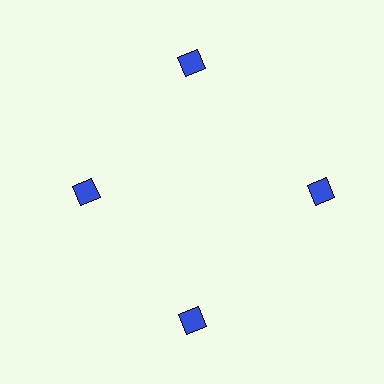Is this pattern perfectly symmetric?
No. The 4 blue squares are arranged in a ring, but one element near the 9 o'clock position is pulled inward toward the center, breaking the 4-fold rotational symmetry.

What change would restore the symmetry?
The symmetry would be restored by moving it outward, back onto the ring so that all 4 squares sit at equal angles and equal distance from the center.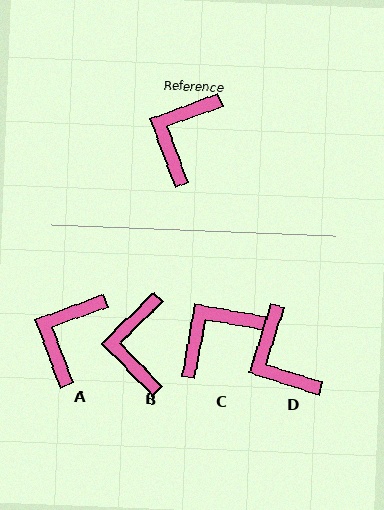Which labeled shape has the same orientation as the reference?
A.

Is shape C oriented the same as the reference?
No, it is off by about 30 degrees.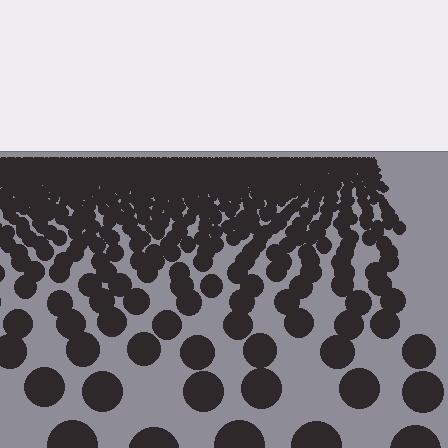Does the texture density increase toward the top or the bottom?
Density increases toward the top.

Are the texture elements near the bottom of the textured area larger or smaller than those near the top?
Larger. Near the bottom, elements are closer to the viewer and appear at a bigger on-screen size.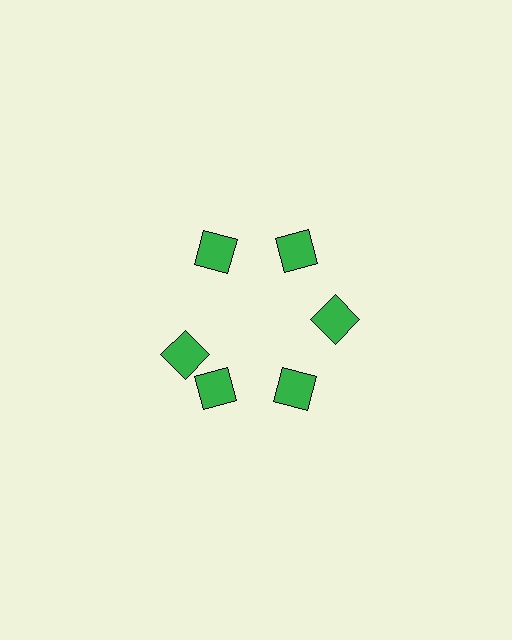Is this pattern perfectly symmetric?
No. The 6 green diamonds are arranged in a ring, but one element near the 9 o'clock position is rotated out of alignment along the ring, breaking the 6-fold rotational symmetry.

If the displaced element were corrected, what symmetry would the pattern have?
It would have 6-fold rotational symmetry — the pattern would map onto itself every 60 degrees.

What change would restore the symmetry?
The symmetry would be restored by rotating it back into even spacing with its neighbors so that all 6 diamonds sit at equal angles and equal distance from the center.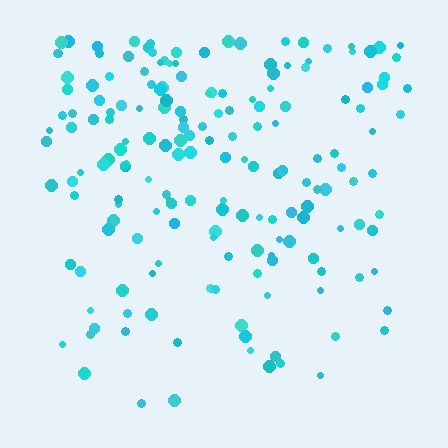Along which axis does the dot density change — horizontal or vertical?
Vertical.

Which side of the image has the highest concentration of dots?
The top.